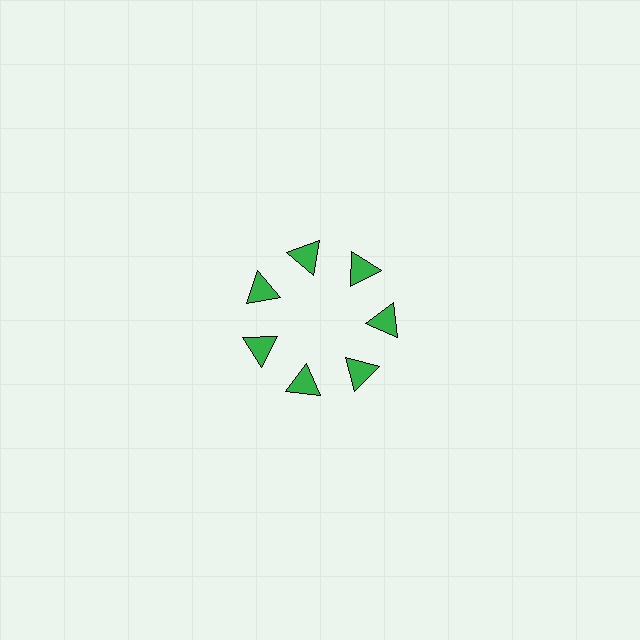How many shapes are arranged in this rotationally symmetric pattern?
There are 7 shapes, arranged in 7 groups of 1.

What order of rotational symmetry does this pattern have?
This pattern has 7-fold rotational symmetry.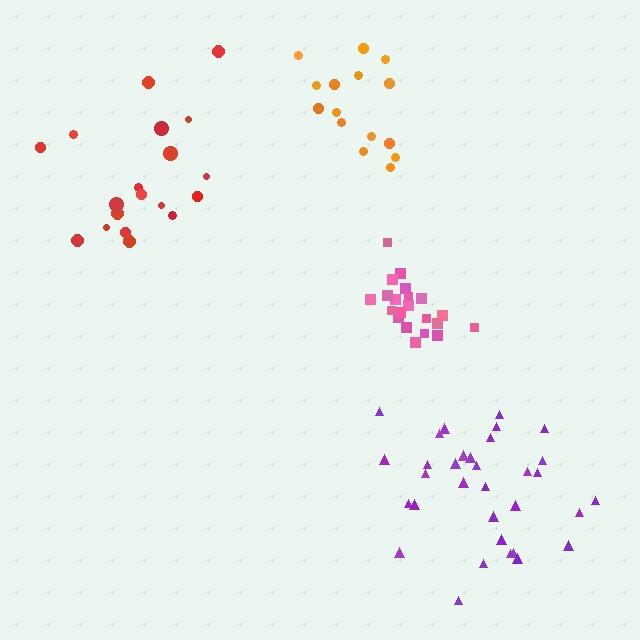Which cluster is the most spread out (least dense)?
Red.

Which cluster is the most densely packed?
Pink.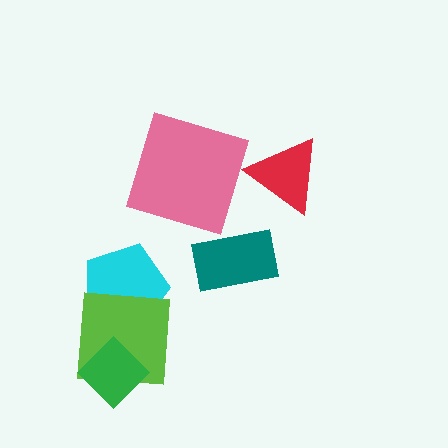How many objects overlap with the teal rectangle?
0 objects overlap with the teal rectangle.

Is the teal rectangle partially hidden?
No, no other shape covers it.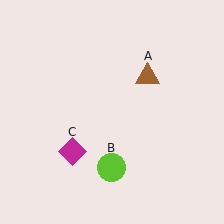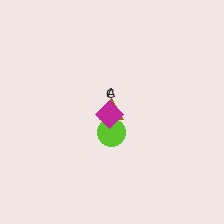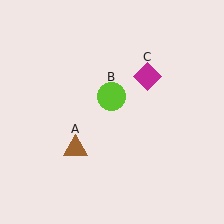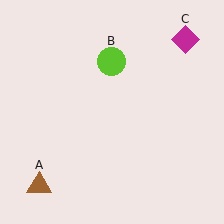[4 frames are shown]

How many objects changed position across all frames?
3 objects changed position: brown triangle (object A), lime circle (object B), magenta diamond (object C).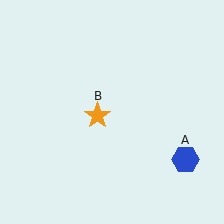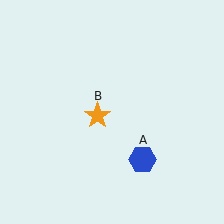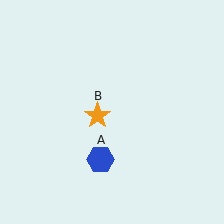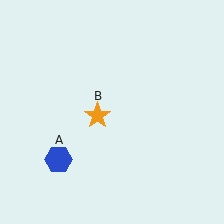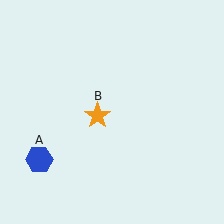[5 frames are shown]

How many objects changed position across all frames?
1 object changed position: blue hexagon (object A).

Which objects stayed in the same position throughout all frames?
Orange star (object B) remained stationary.